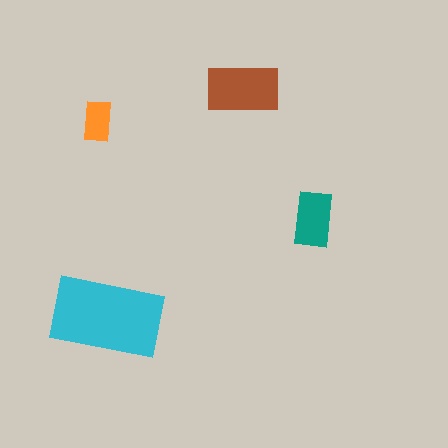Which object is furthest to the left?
The orange rectangle is leftmost.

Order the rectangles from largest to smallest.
the cyan one, the brown one, the teal one, the orange one.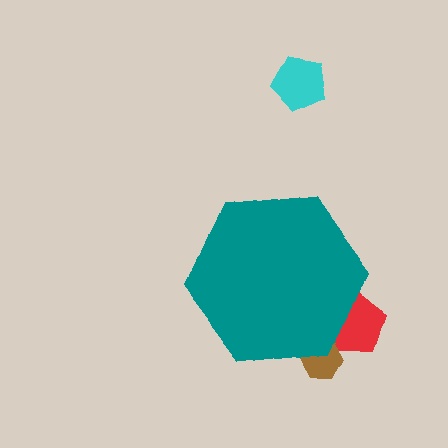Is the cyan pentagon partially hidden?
No, the cyan pentagon is fully visible.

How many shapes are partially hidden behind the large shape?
2 shapes are partially hidden.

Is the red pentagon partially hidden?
Yes, the red pentagon is partially hidden behind the teal hexagon.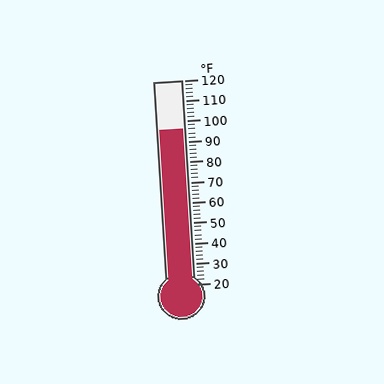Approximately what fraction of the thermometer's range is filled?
The thermometer is filled to approximately 75% of its range.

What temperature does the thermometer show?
The thermometer shows approximately 96°F.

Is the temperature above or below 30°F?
The temperature is above 30°F.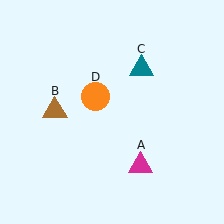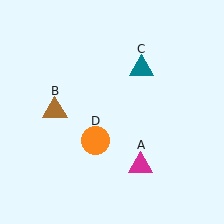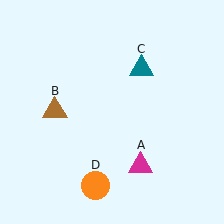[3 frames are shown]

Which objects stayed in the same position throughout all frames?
Magenta triangle (object A) and brown triangle (object B) and teal triangle (object C) remained stationary.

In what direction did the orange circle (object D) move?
The orange circle (object D) moved down.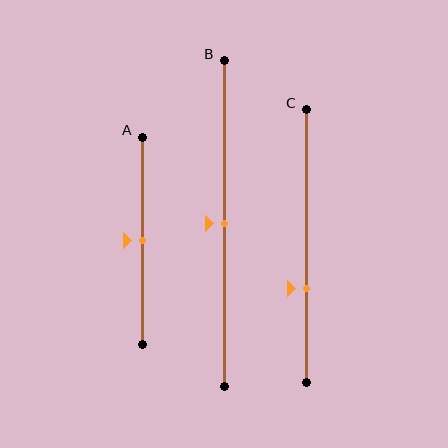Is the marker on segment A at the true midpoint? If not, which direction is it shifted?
Yes, the marker on segment A is at the true midpoint.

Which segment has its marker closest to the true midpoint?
Segment A has its marker closest to the true midpoint.